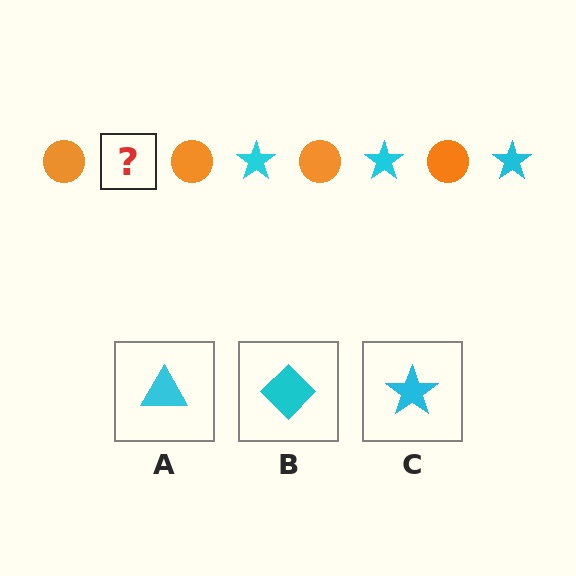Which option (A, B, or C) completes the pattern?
C.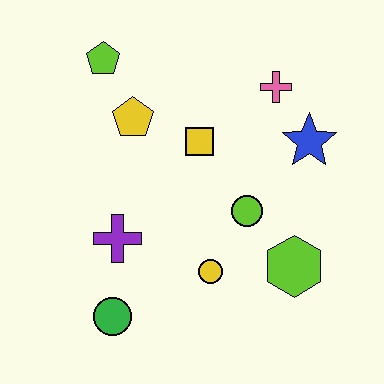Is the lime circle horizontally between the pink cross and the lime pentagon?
Yes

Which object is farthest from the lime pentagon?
The lime hexagon is farthest from the lime pentagon.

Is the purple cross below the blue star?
Yes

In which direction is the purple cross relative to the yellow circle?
The purple cross is to the left of the yellow circle.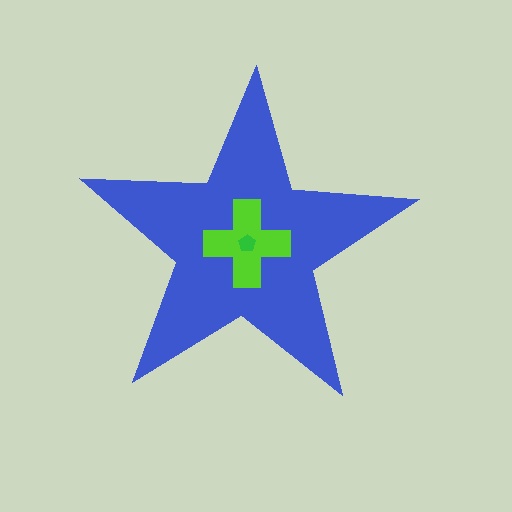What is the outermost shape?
The blue star.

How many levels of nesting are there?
3.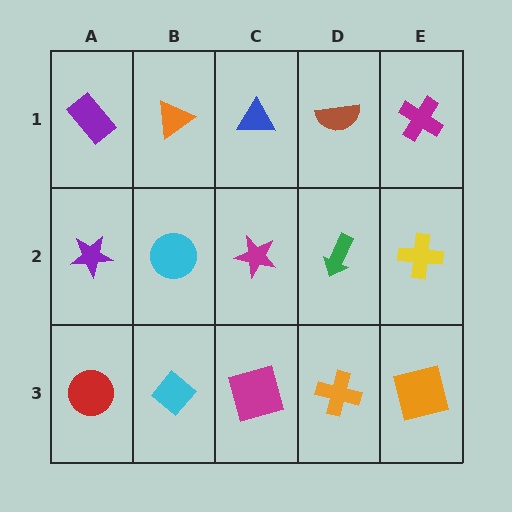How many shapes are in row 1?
5 shapes.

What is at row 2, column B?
A cyan circle.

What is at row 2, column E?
A yellow cross.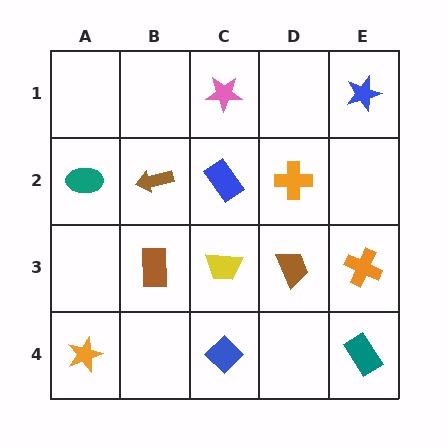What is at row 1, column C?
A pink star.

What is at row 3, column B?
A brown rectangle.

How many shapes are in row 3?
4 shapes.